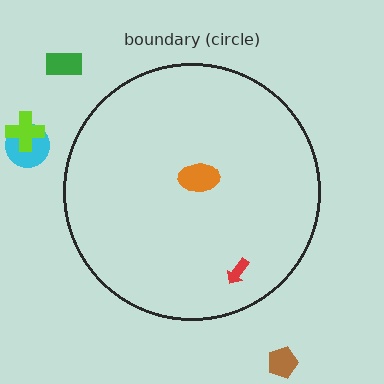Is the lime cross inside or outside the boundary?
Outside.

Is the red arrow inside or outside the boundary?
Inside.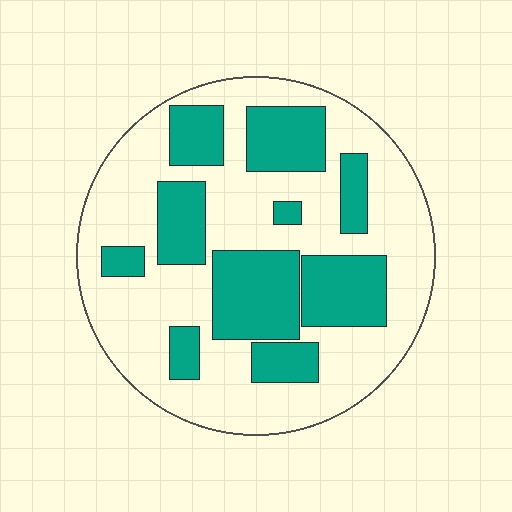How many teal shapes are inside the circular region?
10.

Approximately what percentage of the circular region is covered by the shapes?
Approximately 35%.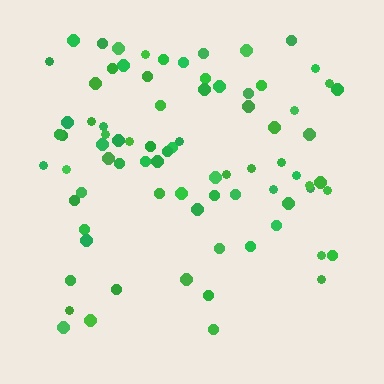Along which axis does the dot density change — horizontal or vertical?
Vertical.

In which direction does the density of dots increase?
From bottom to top, with the top side densest.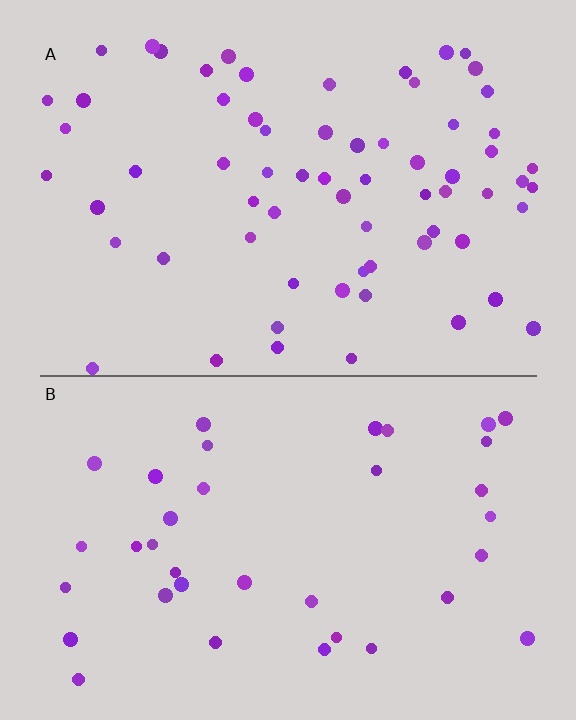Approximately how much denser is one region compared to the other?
Approximately 1.8× — region A over region B.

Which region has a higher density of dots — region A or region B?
A (the top).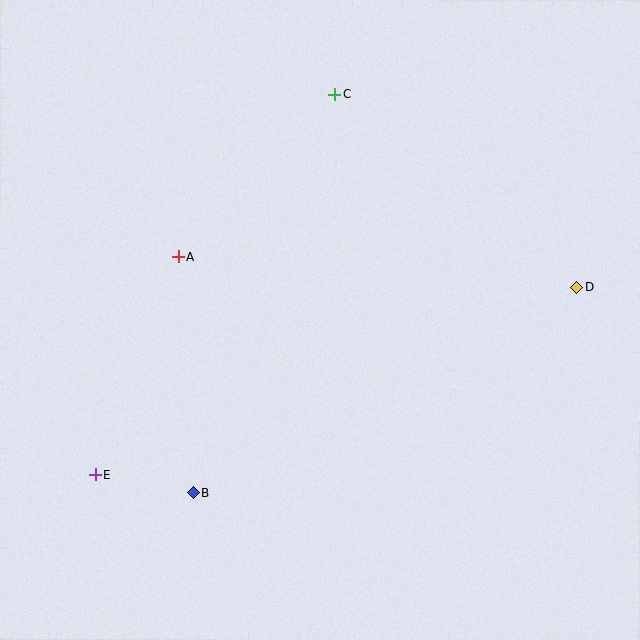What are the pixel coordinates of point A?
Point A is at (179, 257).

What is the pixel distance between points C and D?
The distance between C and D is 310 pixels.